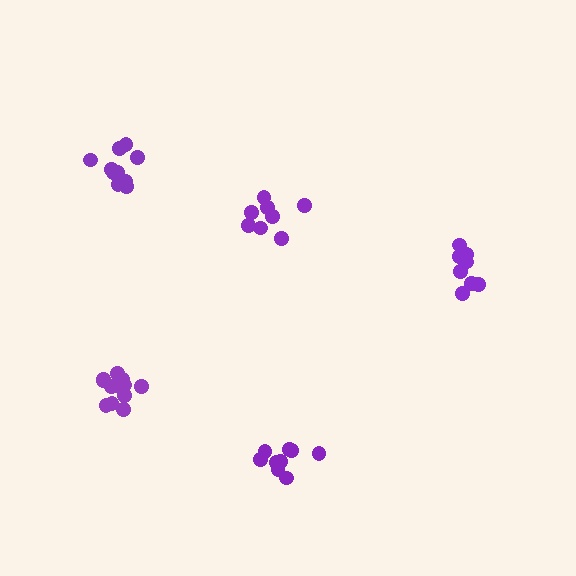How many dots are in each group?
Group 1: 8 dots, Group 2: 12 dots, Group 3: 11 dots, Group 4: 9 dots, Group 5: 9 dots (49 total).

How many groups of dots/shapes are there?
There are 5 groups.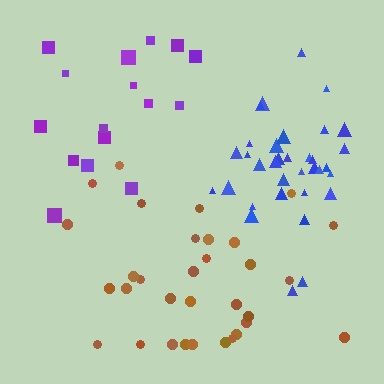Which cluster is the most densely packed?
Blue.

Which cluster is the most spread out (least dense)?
Purple.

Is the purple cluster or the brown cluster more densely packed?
Brown.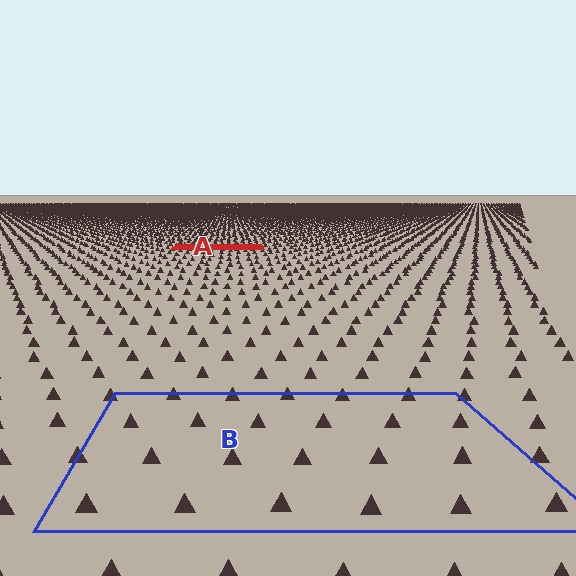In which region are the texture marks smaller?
The texture marks are smaller in region A, because it is farther away.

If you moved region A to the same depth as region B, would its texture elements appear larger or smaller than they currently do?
They would appear larger. At a closer depth, the same texture elements are projected at a bigger on-screen size.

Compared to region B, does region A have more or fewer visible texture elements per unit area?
Region A has more texture elements per unit area — they are packed more densely because it is farther away.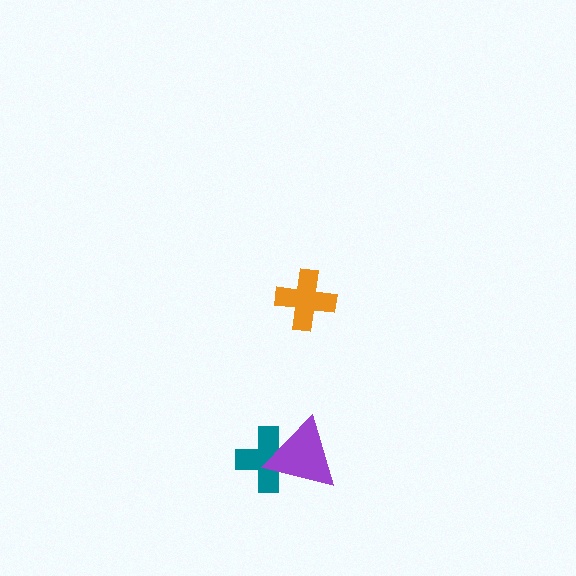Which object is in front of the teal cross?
The purple triangle is in front of the teal cross.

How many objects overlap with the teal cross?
1 object overlaps with the teal cross.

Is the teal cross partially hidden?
Yes, it is partially covered by another shape.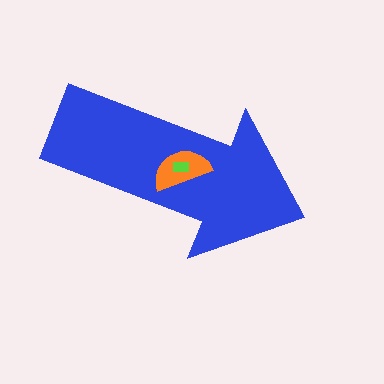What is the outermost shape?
The blue arrow.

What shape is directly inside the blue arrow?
The orange semicircle.